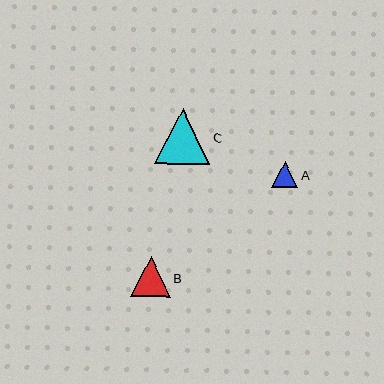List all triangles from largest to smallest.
From largest to smallest: C, B, A.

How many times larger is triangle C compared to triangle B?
Triangle C is approximately 1.4 times the size of triangle B.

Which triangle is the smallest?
Triangle A is the smallest with a size of approximately 26 pixels.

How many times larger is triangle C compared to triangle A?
Triangle C is approximately 2.1 times the size of triangle A.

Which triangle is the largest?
Triangle C is the largest with a size of approximately 55 pixels.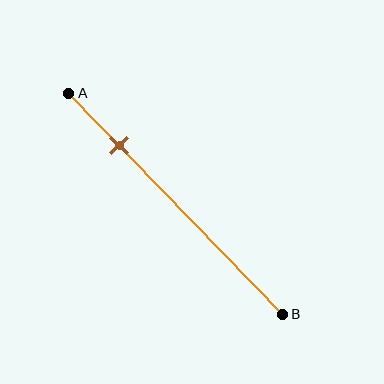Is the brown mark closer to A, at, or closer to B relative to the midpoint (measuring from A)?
The brown mark is closer to point A than the midpoint of segment AB.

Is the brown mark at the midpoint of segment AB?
No, the mark is at about 25% from A, not at the 50% midpoint.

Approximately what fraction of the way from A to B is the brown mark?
The brown mark is approximately 25% of the way from A to B.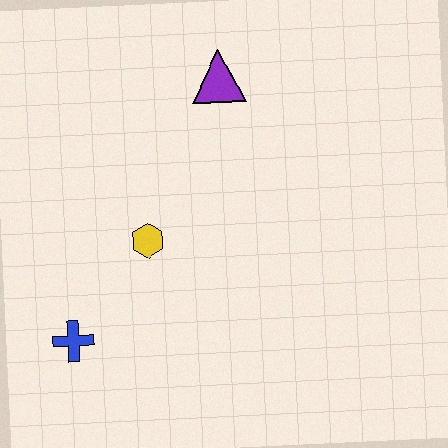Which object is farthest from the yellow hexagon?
The purple triangle is farthest from the yellow hexagon.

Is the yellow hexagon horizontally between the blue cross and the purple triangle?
Yes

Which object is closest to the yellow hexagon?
The blue cross is closest to the yellow hexagon.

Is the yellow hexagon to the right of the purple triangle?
No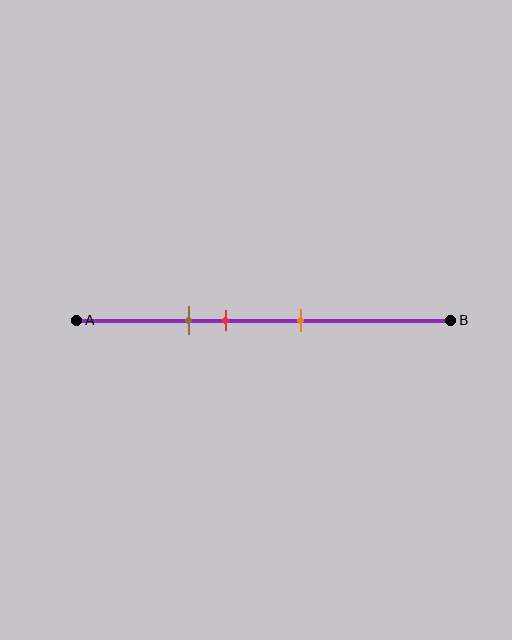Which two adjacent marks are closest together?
The brown and red marks are the closest adjacent pair.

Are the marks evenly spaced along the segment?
Yes, the marks are approximately evenly spaced.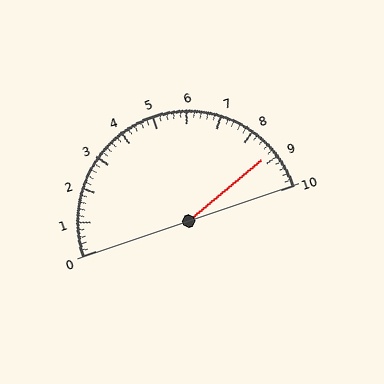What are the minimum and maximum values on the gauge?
The gauge ranges from 0 to 10.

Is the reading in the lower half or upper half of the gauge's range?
The reading is in the upper half of the range (0 to 10).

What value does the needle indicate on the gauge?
The needle indicates approximately 8.8.